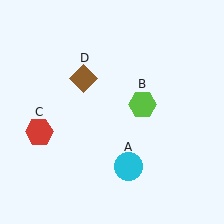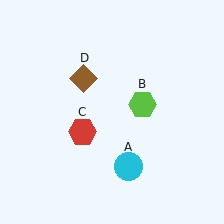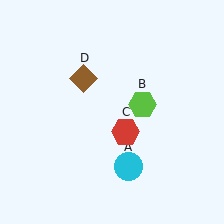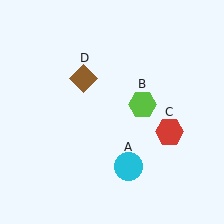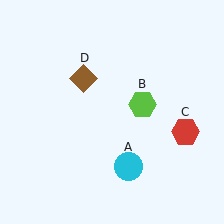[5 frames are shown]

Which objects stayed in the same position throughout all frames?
Cyan circle (object A) and lime hexagon (object B) and brown diamond (object D) remained stationary.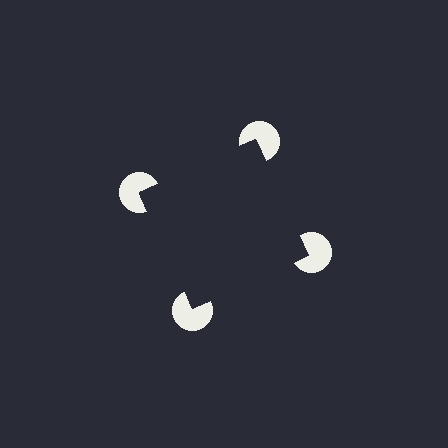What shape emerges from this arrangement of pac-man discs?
An illusory square — its edges are inferred from the aligned wedge cuts in the pac-man discs, not physically drawn.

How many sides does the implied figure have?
4 sides.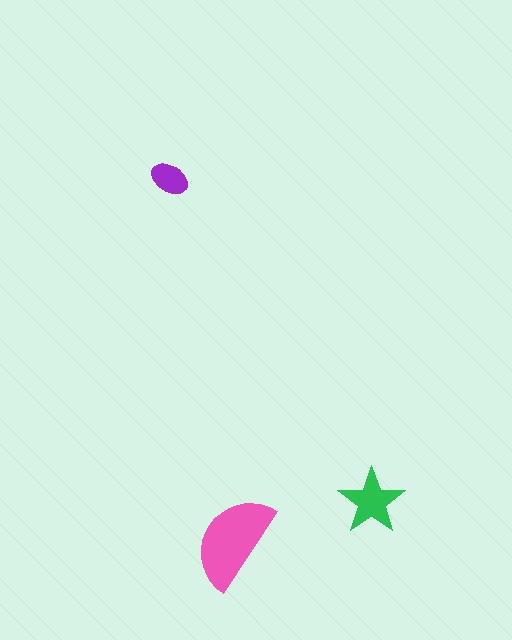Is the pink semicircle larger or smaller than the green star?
Larger.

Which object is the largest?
The pink semicircle.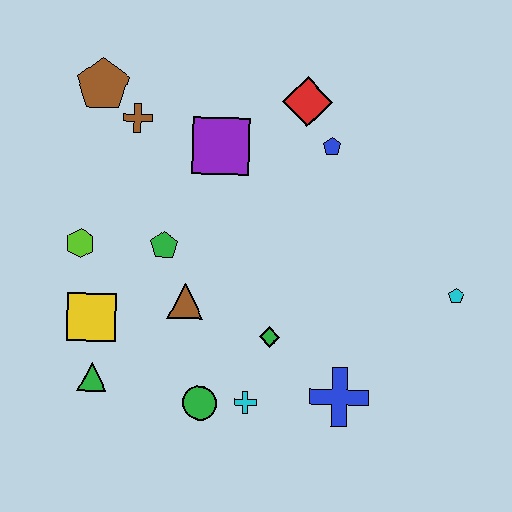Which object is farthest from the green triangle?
The cyan pentagon is farthest from the green triangle.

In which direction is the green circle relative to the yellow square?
The green circle is to the right of the yellow square.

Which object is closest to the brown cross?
The brown pentagon is closest to the brown cross.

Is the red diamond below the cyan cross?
No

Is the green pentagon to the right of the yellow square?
Yes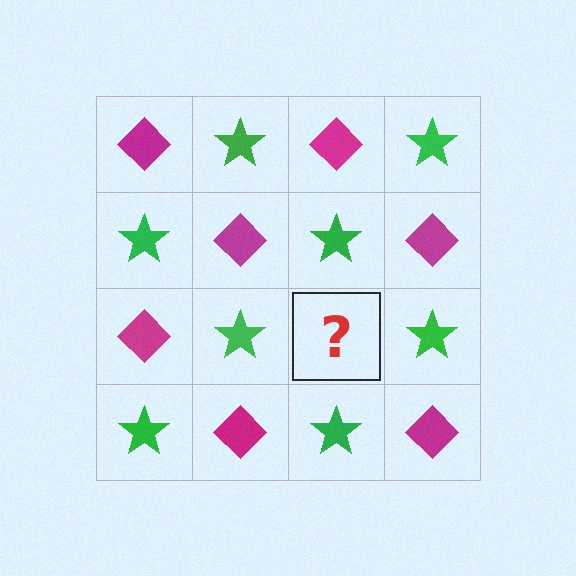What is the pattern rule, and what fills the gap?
The rule is that it alternates magenta diamond and green star in a checkerboard pattern. The gap should be filled with a magenta diamond.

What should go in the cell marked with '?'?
The missing cell should contain a magenta diamond.